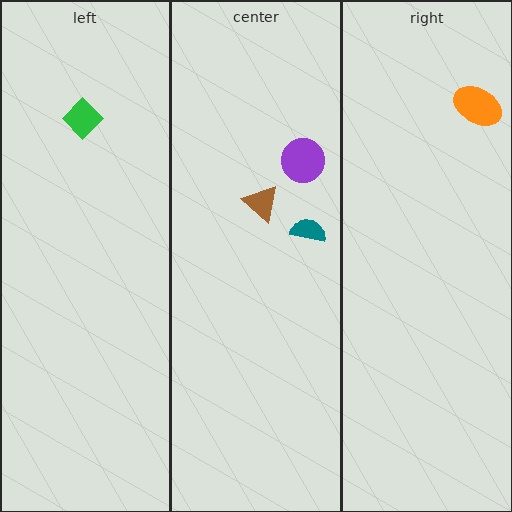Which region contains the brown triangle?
The center region.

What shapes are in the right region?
The orange ellipse.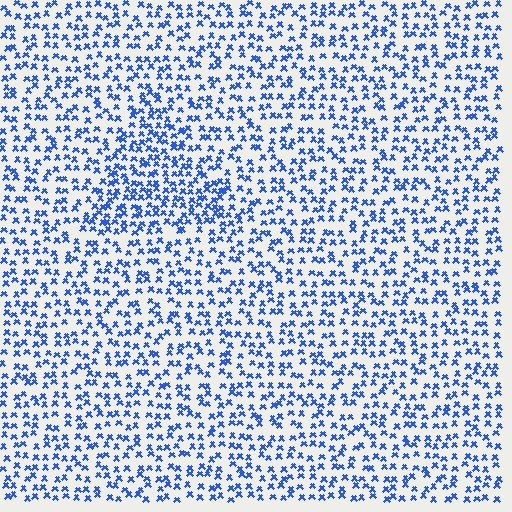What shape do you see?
I see a triangle.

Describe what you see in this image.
The image contains small blue elements arranged at two different densities. A triangle-shaped region is visible where the elements are more densely packed than the surrounding area.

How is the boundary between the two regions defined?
The boundary is defined by a change in element density (approximately 1.6x ratio). All elements are the same color, size, and shape.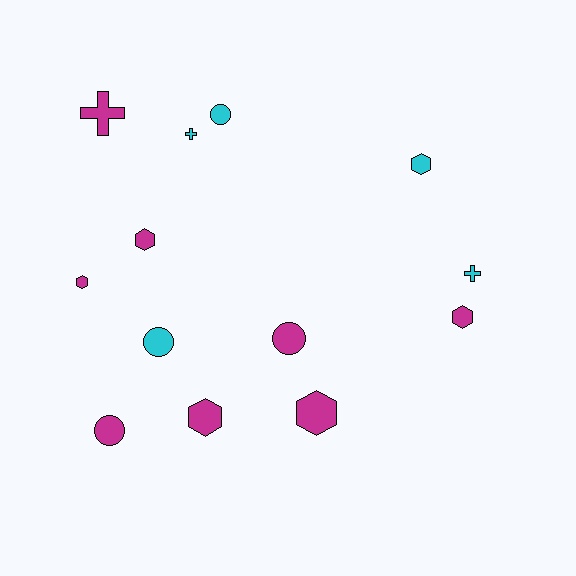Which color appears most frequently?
Magenta, with 8 objects.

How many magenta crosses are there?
There is 1 magenta cross.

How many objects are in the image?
There are 13 objects.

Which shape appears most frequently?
Hexagon, with 6 objects.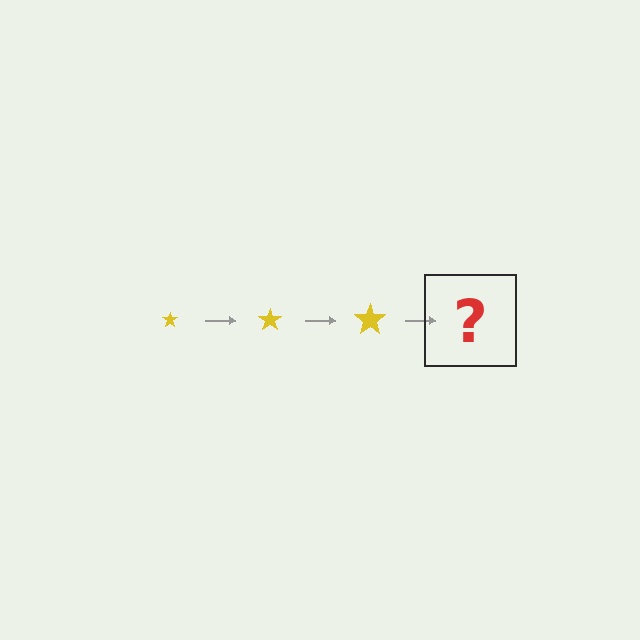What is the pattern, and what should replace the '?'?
The pattern is that the star gets progressively larger each step. The '?' should be a yellow star, larger than the previous one.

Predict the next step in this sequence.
The next step is a yellow star, larger than the previous one.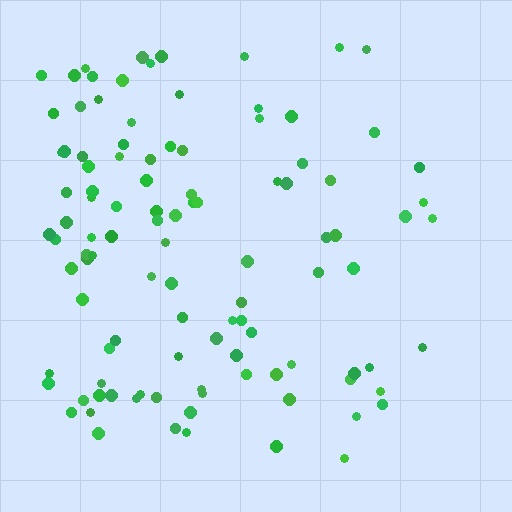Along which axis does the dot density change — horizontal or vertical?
Horizontal.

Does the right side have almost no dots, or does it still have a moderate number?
Still a moderate number, just noticeably fewer than the left.